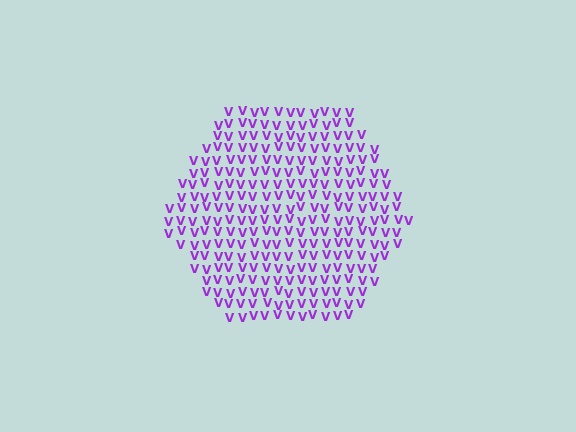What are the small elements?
The small elements are letter V's.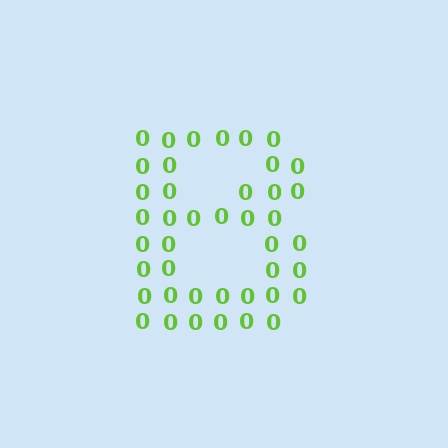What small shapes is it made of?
It is made of small digit 0's.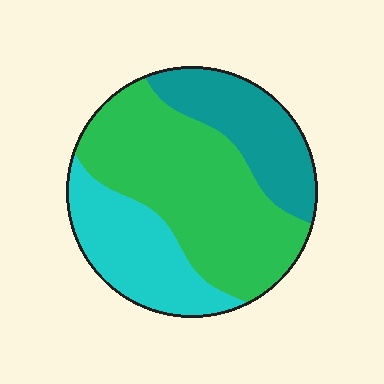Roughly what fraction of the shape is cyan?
Cyan takes up about one quarter (1/4) of the shape.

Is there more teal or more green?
Green.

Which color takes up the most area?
Green, at roughly 50%.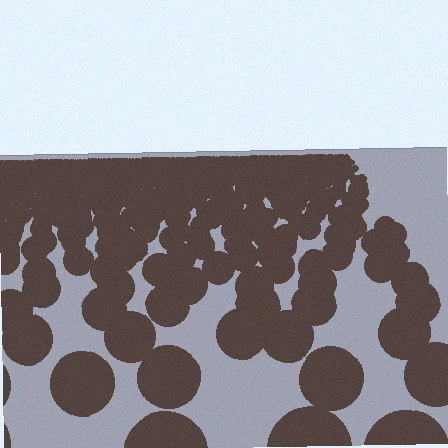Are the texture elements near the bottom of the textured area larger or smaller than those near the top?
Larger. Near the bottom, elements are closer to the viewer and appear at a bigger on-screen size.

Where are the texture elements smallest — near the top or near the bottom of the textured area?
Near the top.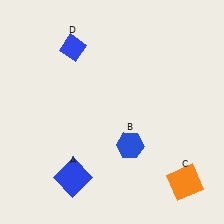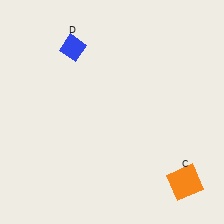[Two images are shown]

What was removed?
The blue hexagon (B), the blue square (A) were removed in Image 2.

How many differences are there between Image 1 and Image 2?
There are 2 differences between the two images.